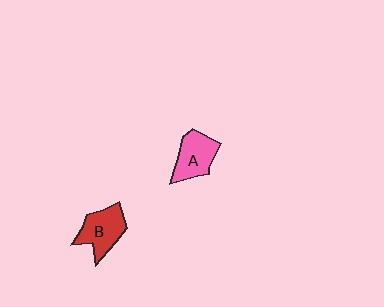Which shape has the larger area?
Shape B (red).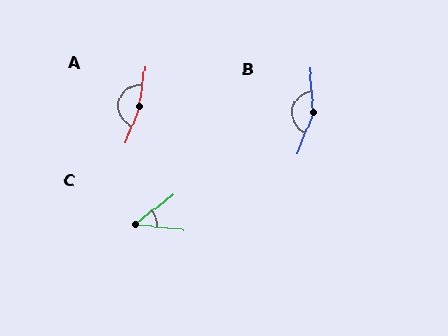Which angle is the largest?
A, at approximately 167 degrees.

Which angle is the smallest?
C, at approximately 44 degrees.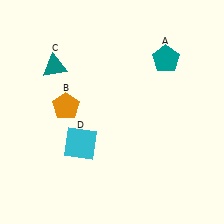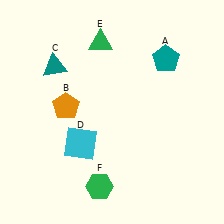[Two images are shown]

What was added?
A green triangle (E), a green hexagon (F) were added in Image 2.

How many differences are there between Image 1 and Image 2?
There are 2 differences between the two images.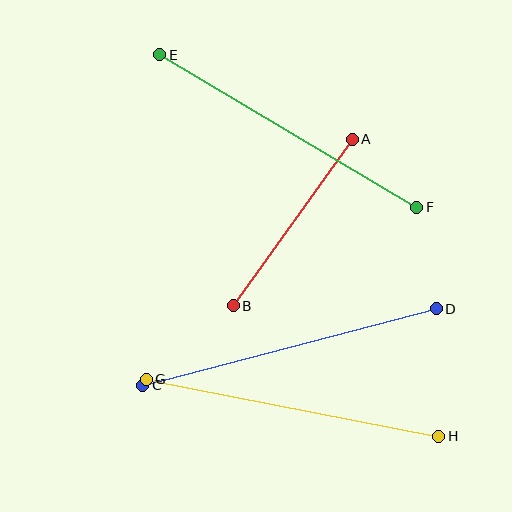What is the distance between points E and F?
The distance is approximately 299 pixels.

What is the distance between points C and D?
The distance is approximately 303 pixels.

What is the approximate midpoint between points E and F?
The midpoint is at approximately (288, 131) pixels.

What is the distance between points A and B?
The distance is approximately 205 pixels.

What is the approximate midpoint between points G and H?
The midpoint is at approximately (292, 408) pixels.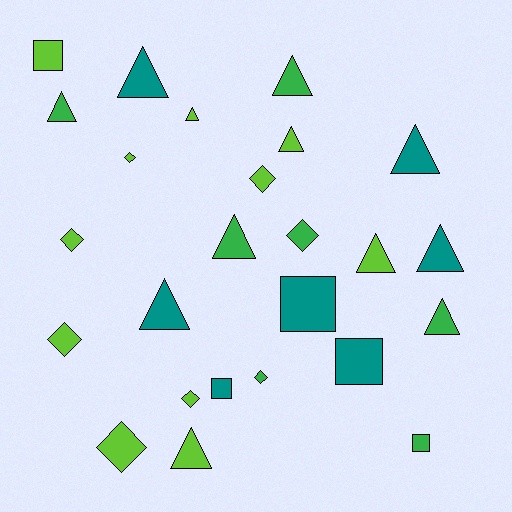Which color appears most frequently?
Lime, with 11 objects.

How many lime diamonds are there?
There are 6 lime diamonds.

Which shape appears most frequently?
Triangle, with 12 objects.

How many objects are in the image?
There are 25 objects.